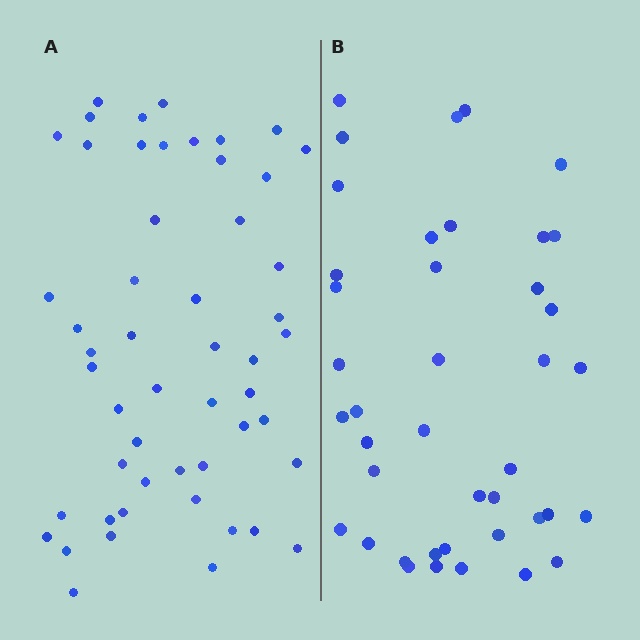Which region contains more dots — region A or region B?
Region A (the left region) has more dots.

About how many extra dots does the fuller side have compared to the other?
Region A has roughly 12 or so more dots than region B.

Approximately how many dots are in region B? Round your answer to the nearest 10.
About 40 dots. (The exact count is 41, which rounds to 40.)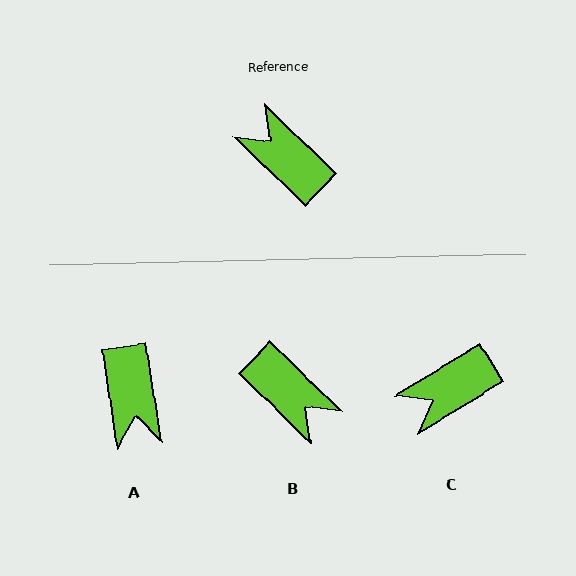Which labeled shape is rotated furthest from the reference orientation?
B, about 179 degrees away.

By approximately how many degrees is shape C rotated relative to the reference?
Approximately 76 degrees counter-clockwise.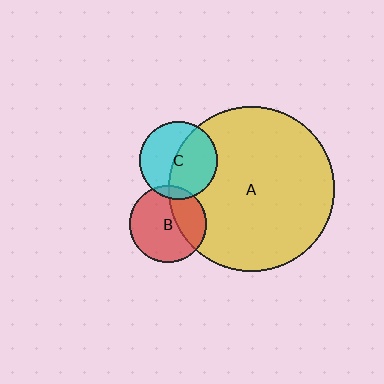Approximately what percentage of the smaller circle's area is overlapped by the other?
Approximately 35%.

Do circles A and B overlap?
Yes.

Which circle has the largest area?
Circle A (yellow).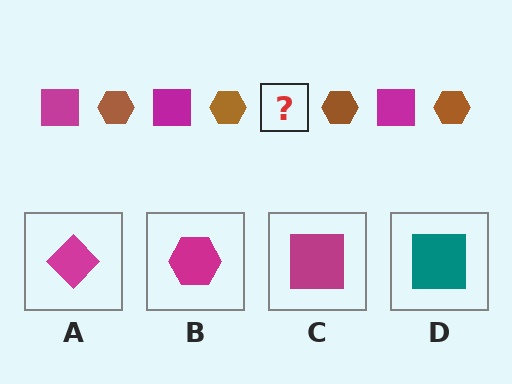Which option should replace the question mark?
Option C.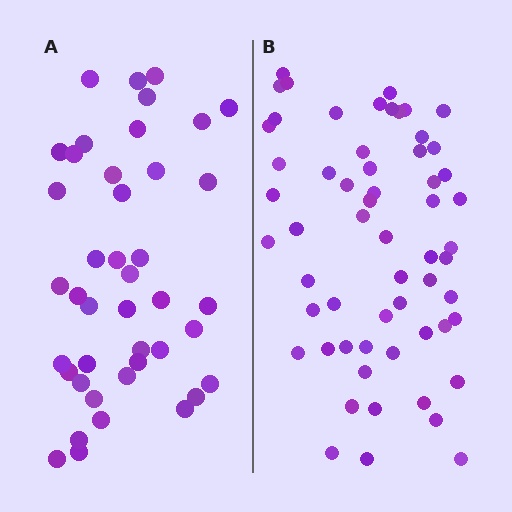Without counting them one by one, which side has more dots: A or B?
Region B (the right region) has more dots.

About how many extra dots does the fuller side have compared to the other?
Region B has approximately 15 more dots than region A.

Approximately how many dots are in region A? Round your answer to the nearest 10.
About 40 dots. (The exact count is 42, which rounds to 40.)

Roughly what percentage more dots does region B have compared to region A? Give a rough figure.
About 40% more.